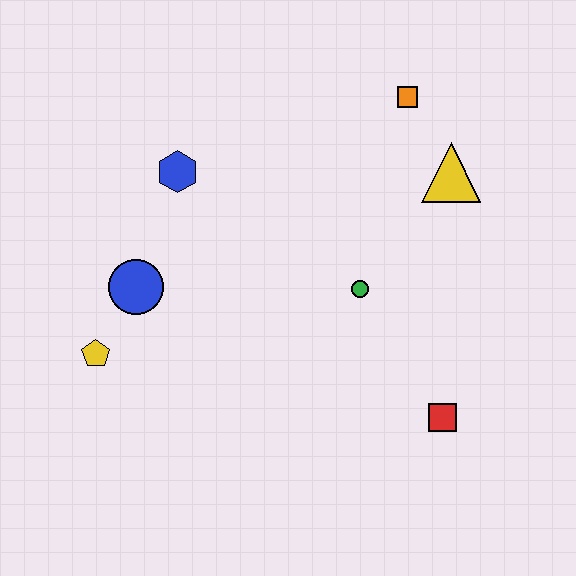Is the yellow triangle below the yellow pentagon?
No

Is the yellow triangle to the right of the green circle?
Yes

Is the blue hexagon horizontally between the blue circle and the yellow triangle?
Yes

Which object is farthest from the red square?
The blue hexagon is farthest from the red square.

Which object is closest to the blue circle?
The yellow pentagon is closest to the blue circle.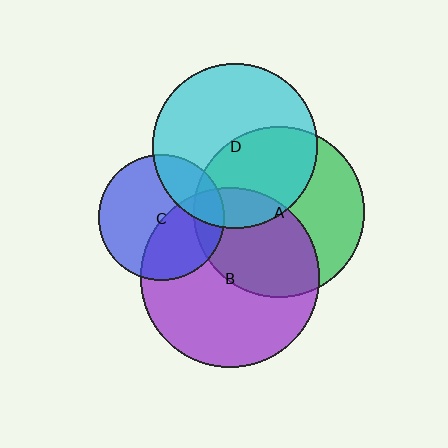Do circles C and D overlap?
Yes.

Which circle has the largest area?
Circle B (purple).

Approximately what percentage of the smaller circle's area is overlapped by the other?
Approximately 25%.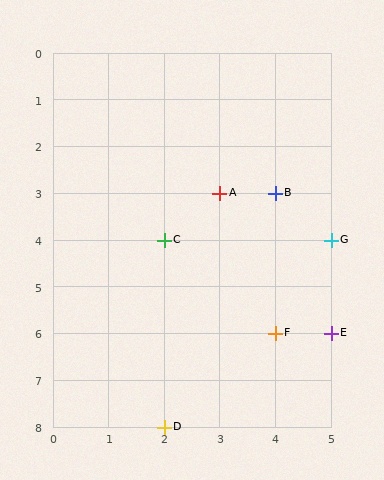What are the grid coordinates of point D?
Point D is at grid coordinates (2, 8).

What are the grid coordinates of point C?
Point C is at grid coordinates (2, 4).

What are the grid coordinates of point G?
Point G is at grid coordinates (5, 4).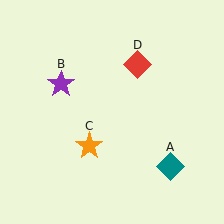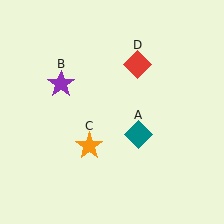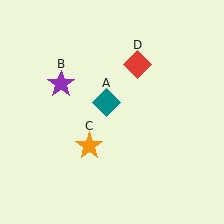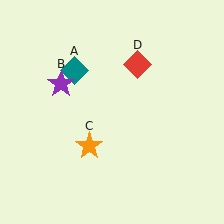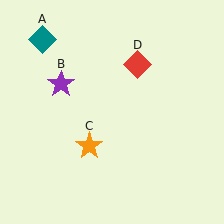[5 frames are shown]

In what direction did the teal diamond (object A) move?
The teal diamond (object A) moved up and to the left.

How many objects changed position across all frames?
1 object changed position: teal diamond (object A).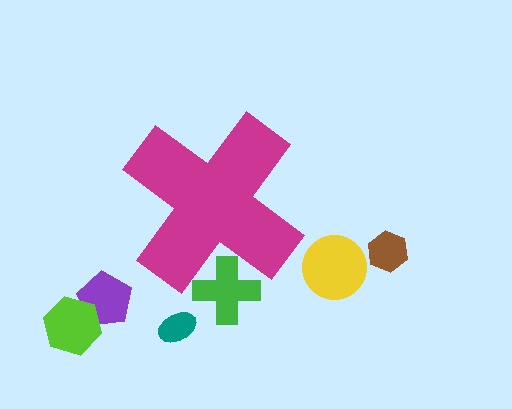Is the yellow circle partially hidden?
No, the yellow circle is fully visible.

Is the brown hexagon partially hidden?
No, the brown hexagon is fully visible.